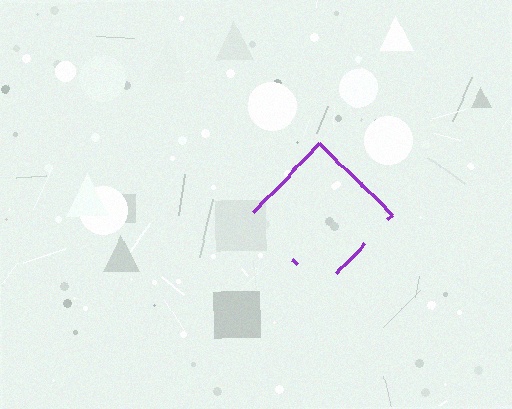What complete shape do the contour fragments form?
The contour fragments form a diamond.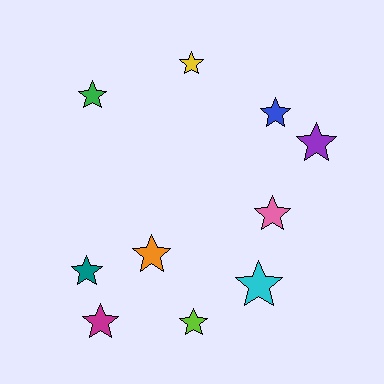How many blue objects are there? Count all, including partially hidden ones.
There is 1 blue object.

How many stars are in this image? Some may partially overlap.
There are 10 stars.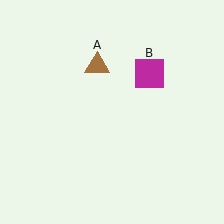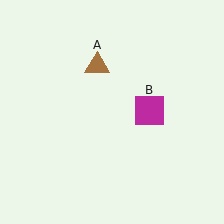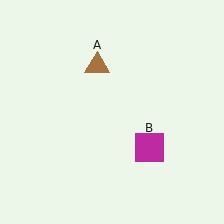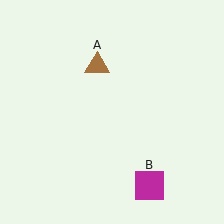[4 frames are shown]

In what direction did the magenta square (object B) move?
The magenta square (object B) moved down.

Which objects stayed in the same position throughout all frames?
Brown triangle (object A) remained stationary.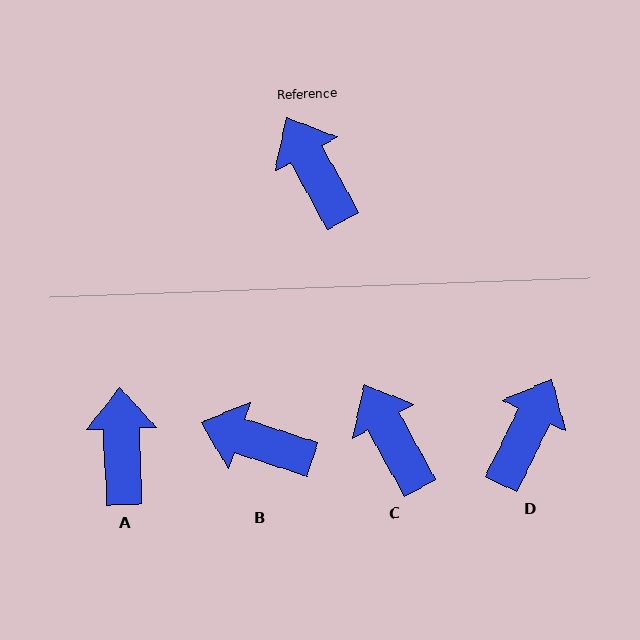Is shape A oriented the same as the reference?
No, it is off by about 27 degrees.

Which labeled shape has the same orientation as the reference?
C.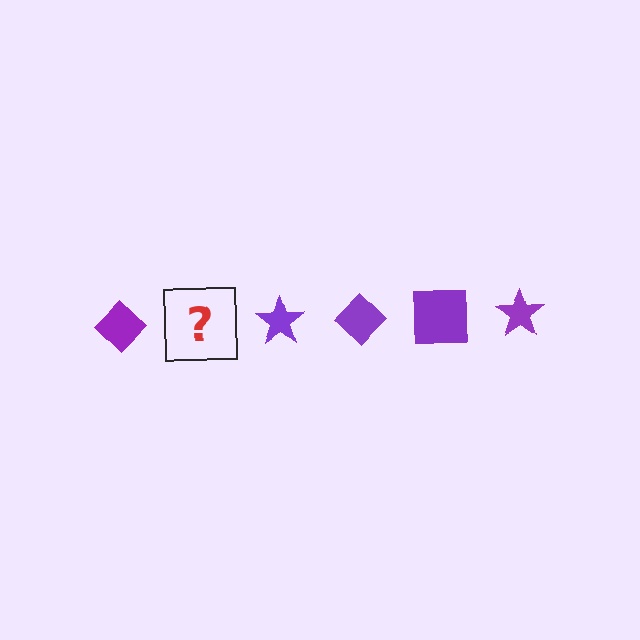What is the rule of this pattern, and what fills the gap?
The rule is that the pattern cycles through diamond, square, star shapes in purple. The gap should be filled with a purple square.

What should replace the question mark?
The question mark should be replaced with a purple square.